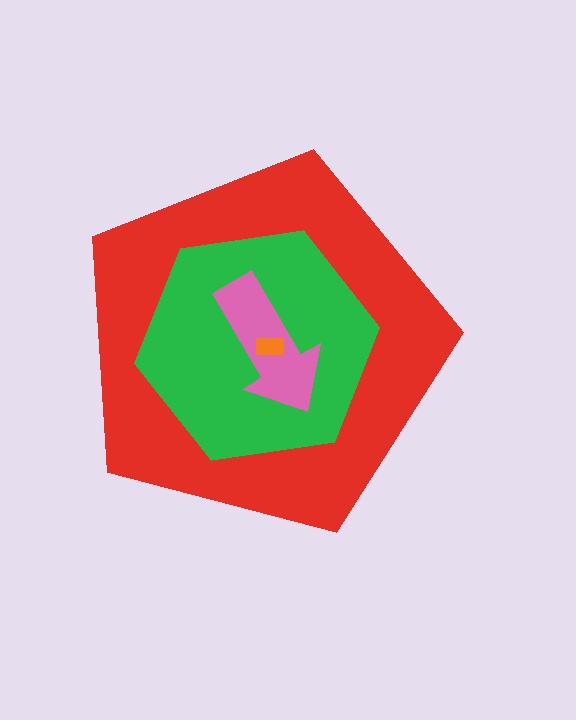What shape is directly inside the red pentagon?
The green hexagon.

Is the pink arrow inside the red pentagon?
Yes.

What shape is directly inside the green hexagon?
The pink arrow.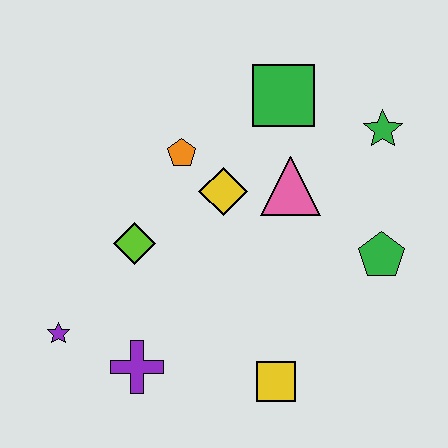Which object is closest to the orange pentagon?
The yellow diamond is closest to the orange pentagon.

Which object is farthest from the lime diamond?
The green star is farthest from the lime diamond.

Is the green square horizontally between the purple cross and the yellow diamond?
No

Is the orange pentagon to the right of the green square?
No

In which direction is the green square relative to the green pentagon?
The green square is above the green pentagon.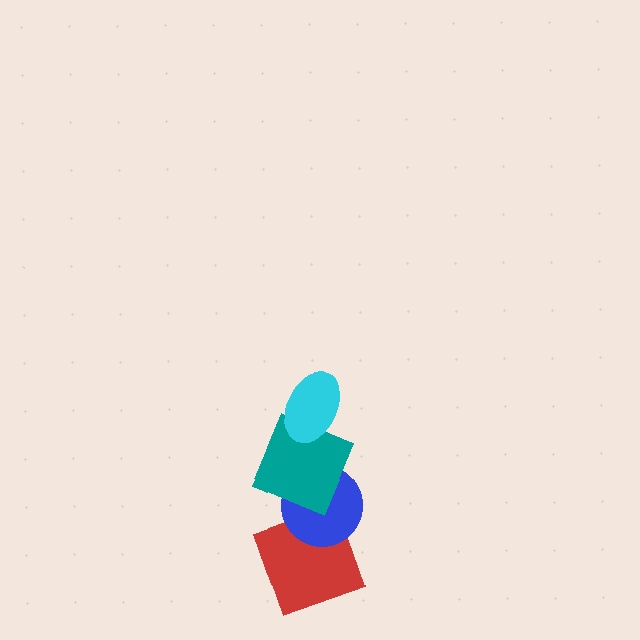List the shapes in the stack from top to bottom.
From top to bottom: the cyan ellipse, the teal square, the blue circle, the red square.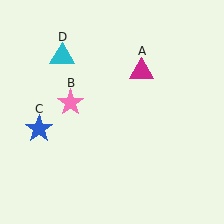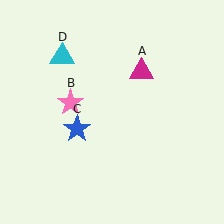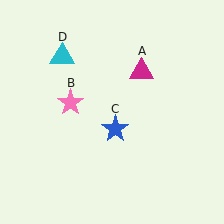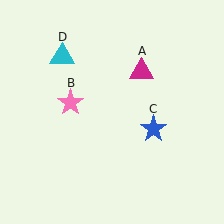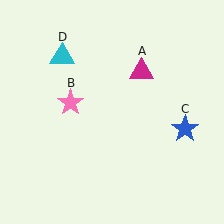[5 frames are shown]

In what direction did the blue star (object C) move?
The blue star (object C) moved right.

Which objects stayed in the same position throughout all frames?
Magenta triangle (object A) and pink star (object B) and cyan triangle (object D) remained stationary.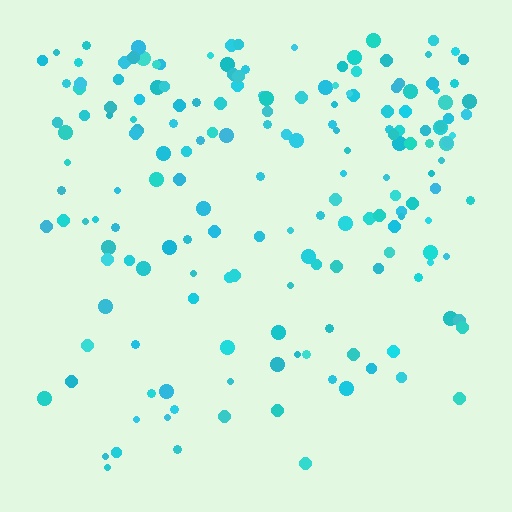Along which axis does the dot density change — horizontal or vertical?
Vertical.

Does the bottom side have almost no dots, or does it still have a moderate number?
Still a moderate number, just noticeably fewer than the top.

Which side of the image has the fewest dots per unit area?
The bottom.